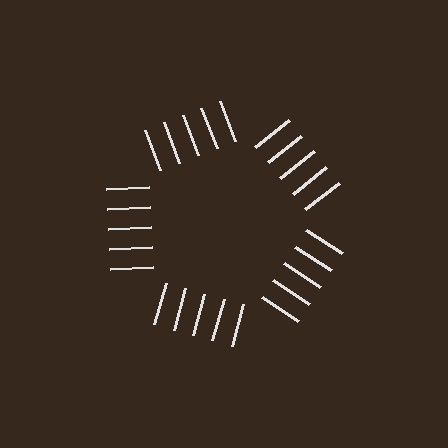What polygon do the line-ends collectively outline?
An illusory pentagon — the line segments terminate on its edges but no continuous stroke is drawn.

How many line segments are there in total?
25 — 5 along each of the 5 edges.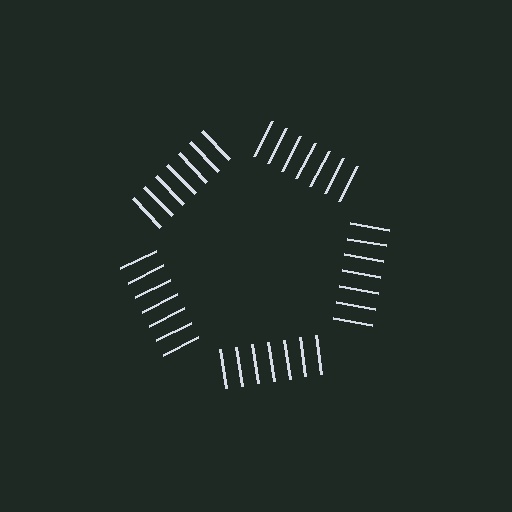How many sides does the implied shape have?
5 sides — the line-ends trace a pentagon.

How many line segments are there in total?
35 — 7 along each of the 5 edges.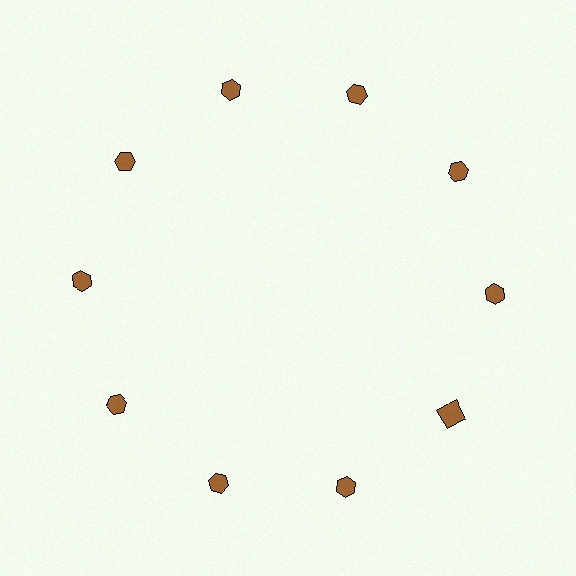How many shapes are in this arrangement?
There are 10 shapes arranged in a ring pattern.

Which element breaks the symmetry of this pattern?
The brown square at roughly the 4 o'clock position breaks the symmetry. All other shapes are brown hexagons.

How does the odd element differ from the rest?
It has a different shape: square instead of hexagon.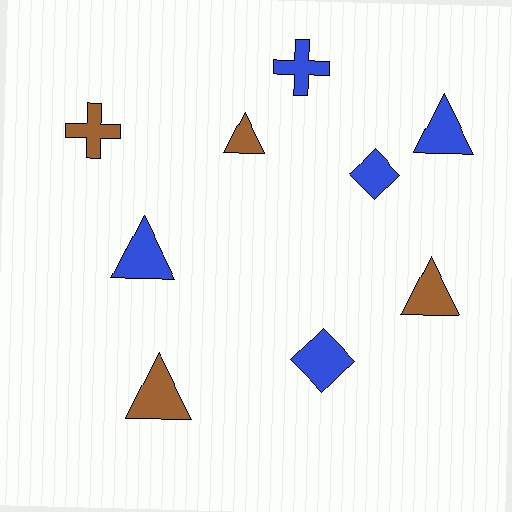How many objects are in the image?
There are 9 objects.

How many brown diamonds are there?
There are no brown diamonds.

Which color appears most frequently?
Blue, with 5 objects.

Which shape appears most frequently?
Triangle, with 5 objects.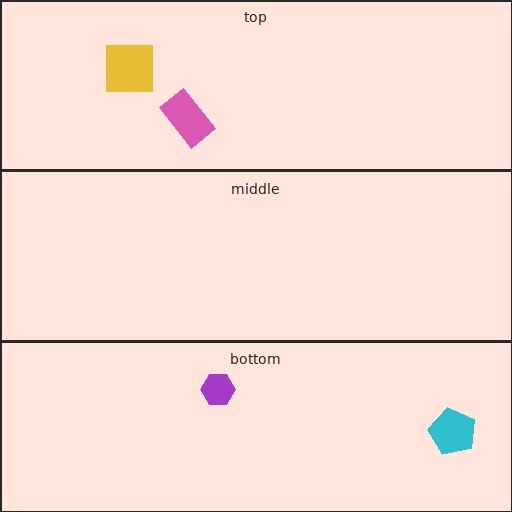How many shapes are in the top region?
2.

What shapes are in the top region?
The pink rectangle, the yellow square.